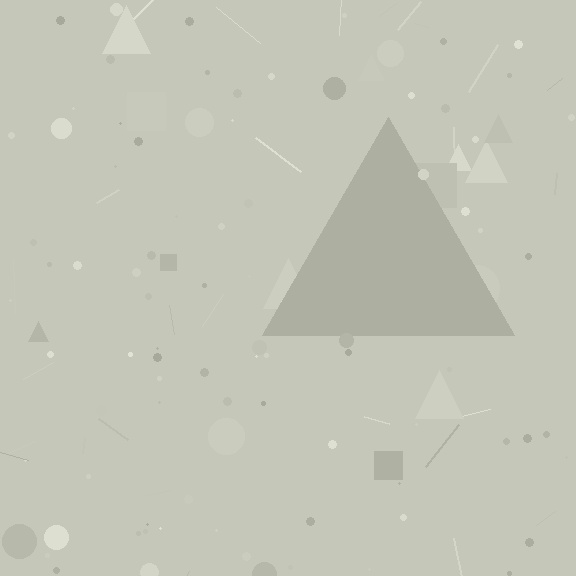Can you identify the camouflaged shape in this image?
The camouflaged shape is a triangle.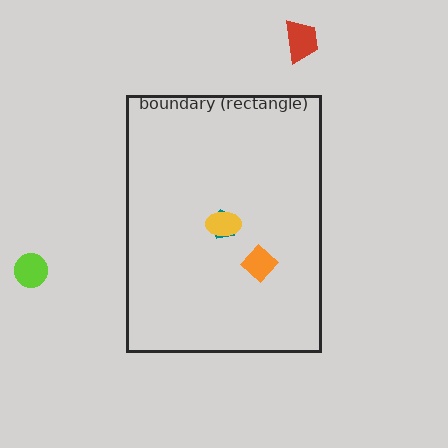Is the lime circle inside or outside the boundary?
Outside.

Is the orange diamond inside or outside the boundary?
Inside.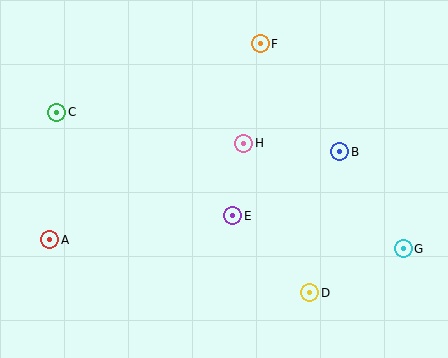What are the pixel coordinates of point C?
Point C is at (57, 112).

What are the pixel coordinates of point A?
Point A is at (50, 240).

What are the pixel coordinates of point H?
Point H is at (244, 143).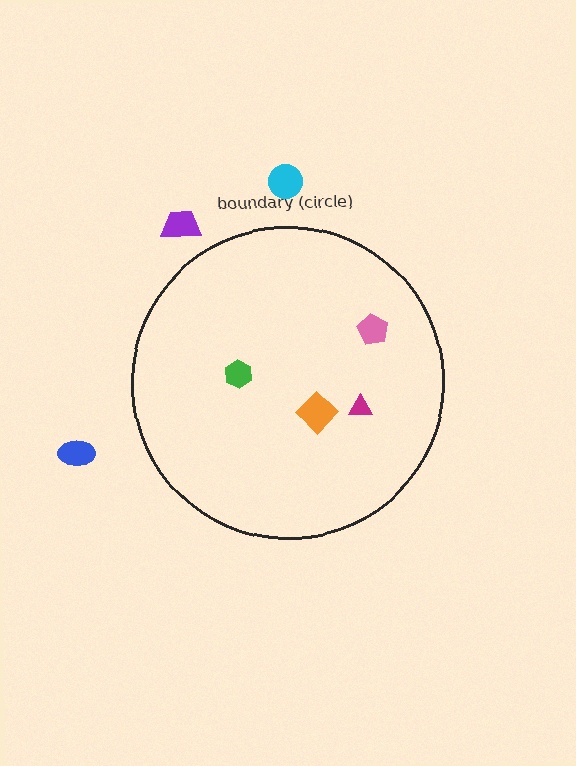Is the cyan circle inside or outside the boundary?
Outside.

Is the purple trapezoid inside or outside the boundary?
Outside.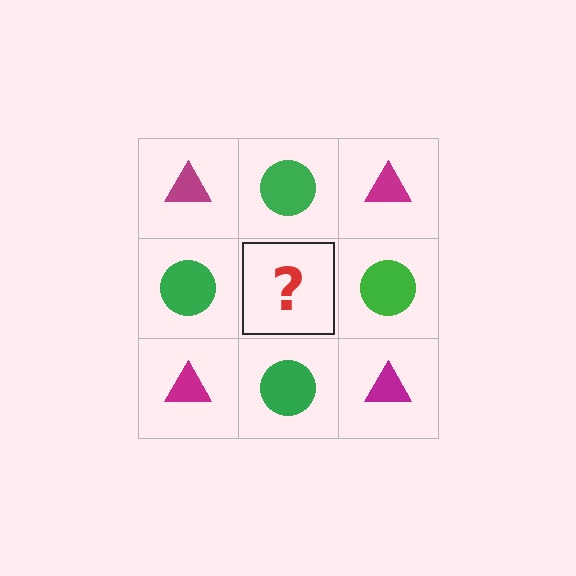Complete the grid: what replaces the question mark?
The question mark should be replaced with a magenta triangle.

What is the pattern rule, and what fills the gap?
The rule is that it alternates magenta triangle and green circle in a checkerboard pattern. The gap should be filled with a magenta triangle.